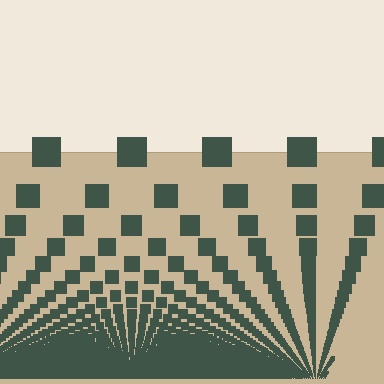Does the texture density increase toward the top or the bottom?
Density increases toward the bottom.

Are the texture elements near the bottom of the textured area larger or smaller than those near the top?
Smaller. The gradient is inverted — elements near the bottom are smaller and denser.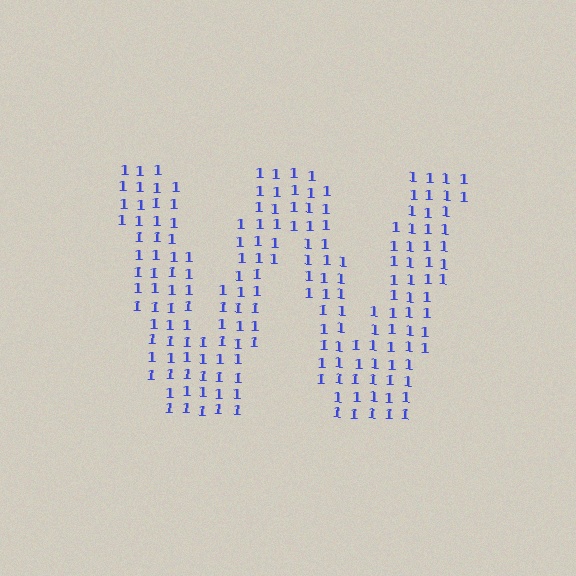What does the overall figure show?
The overall figure shows the letter W.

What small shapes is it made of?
It is made of small digit 1's.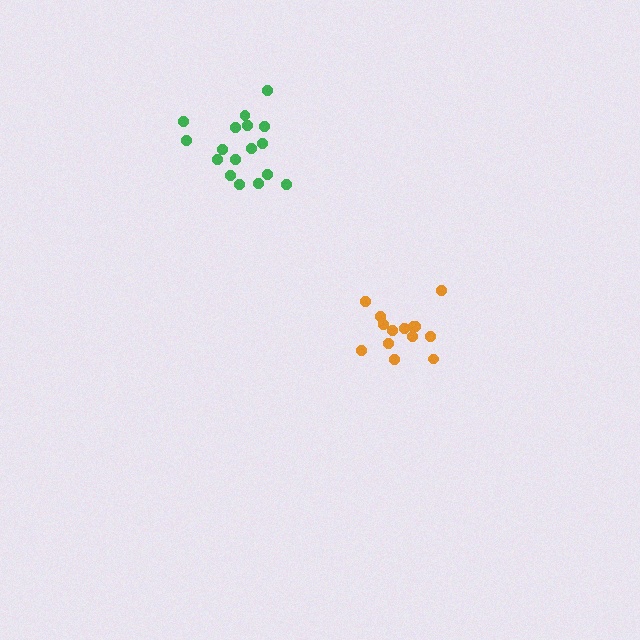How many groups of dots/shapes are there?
There are 2 groups.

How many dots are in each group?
Group 1: 17 dots, Group 2: 14 dots (31 total).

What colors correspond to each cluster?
The clusters are colored: green, orange.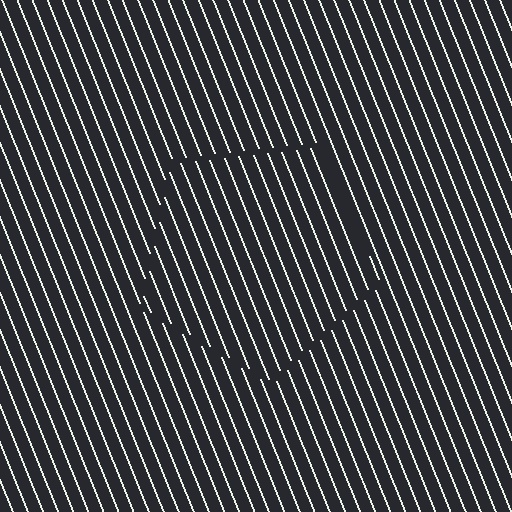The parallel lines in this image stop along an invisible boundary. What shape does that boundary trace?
An illusory pentagon. The interior of the shape contains the same grating, shifted by half a period — the contour is defined by the phase discontinuity where line-ends from the inner and outer gratings abut.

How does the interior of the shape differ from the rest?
The interior of the shape contains the same grating, shifted by half a period — the contour is defined by the phase discontinuity where line-ends from the inner and outer gratings abut.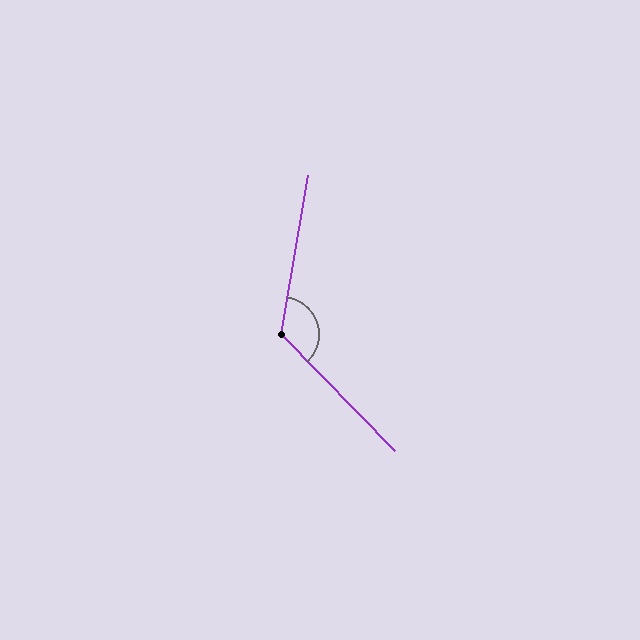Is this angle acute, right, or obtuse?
It is obtuse.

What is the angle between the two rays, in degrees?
Approximately 126 degrees.